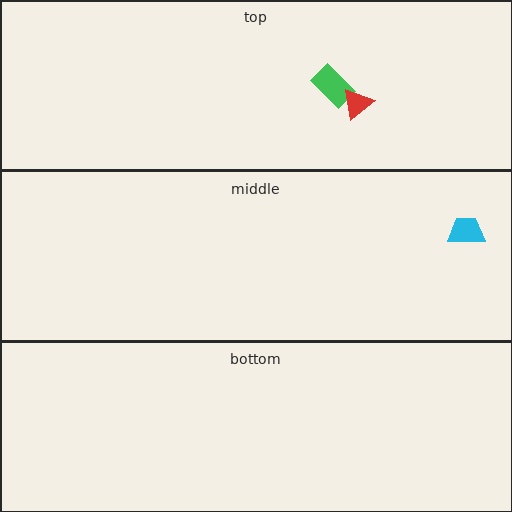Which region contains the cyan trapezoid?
The middle region.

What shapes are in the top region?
The green rectangle, the red triangle.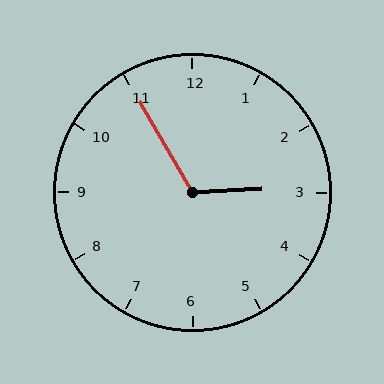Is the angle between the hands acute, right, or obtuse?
It is obtuse.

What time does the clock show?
2:55.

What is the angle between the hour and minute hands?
Approximately 118 degrees.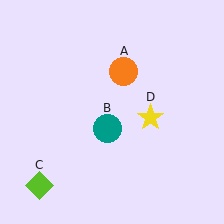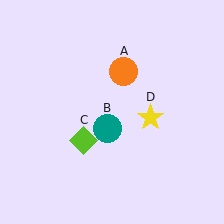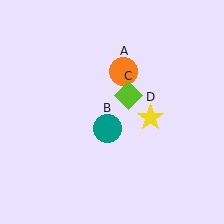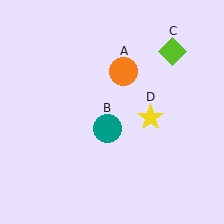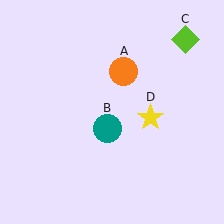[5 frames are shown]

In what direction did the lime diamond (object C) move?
The lime diamond (object C) moved up and to the right.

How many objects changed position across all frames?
1 object changed position: lime diamond (object C).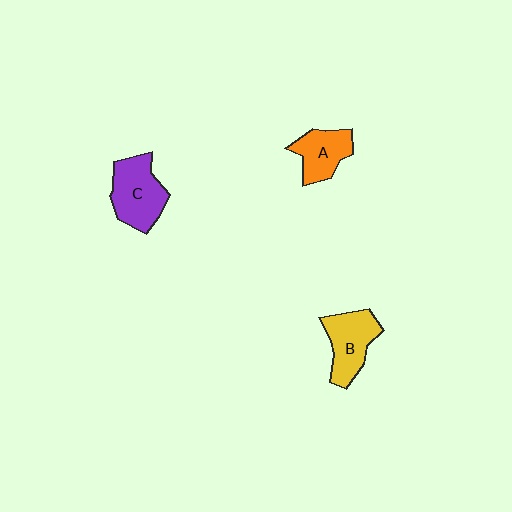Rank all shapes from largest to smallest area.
From largest to smallest: C (purple), B (yellow), A (orange).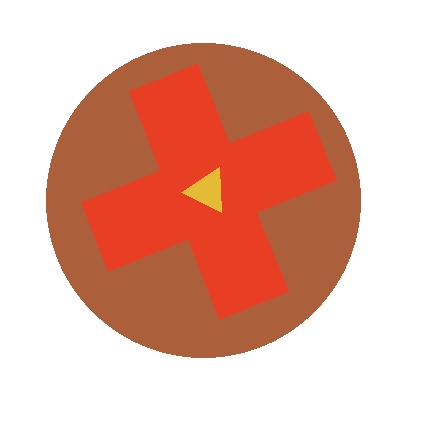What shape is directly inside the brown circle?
The red cross.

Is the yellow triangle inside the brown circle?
Yes.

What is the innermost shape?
The yellow triangle.